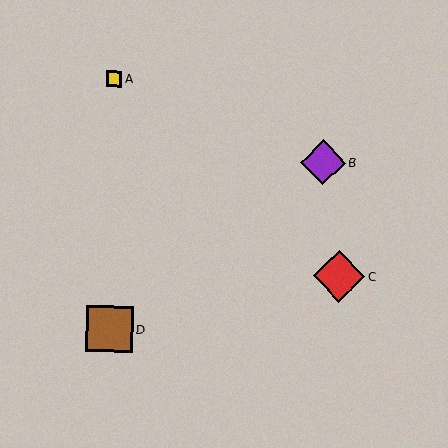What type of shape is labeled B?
Shape B is a purple diamond.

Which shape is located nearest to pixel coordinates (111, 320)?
The brown square (labeled D) at (110, 329) is nearest to that location.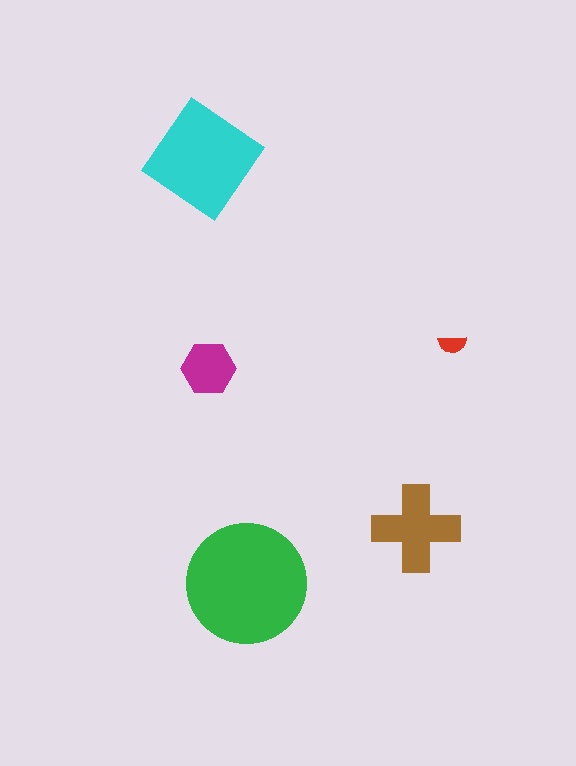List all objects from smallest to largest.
The red semicircle, the magenta hexagon, the brown cross, the cyan diamond, the green circle.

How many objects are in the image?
There are 5 objects in the image.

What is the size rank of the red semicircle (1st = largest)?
5th.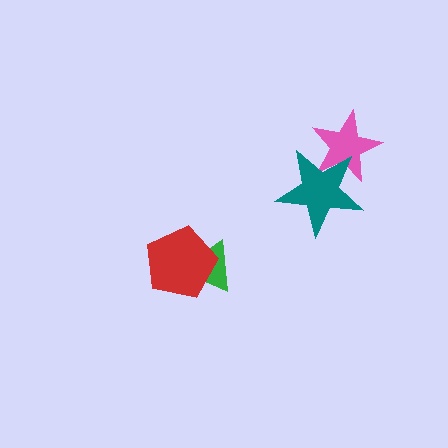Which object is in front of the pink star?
The teal star is in front of the pink star.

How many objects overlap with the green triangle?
1 object overlaps with the green triangle.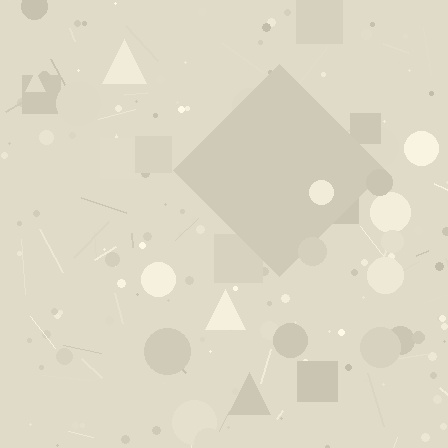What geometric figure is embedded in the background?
A diamond is embedded in the background.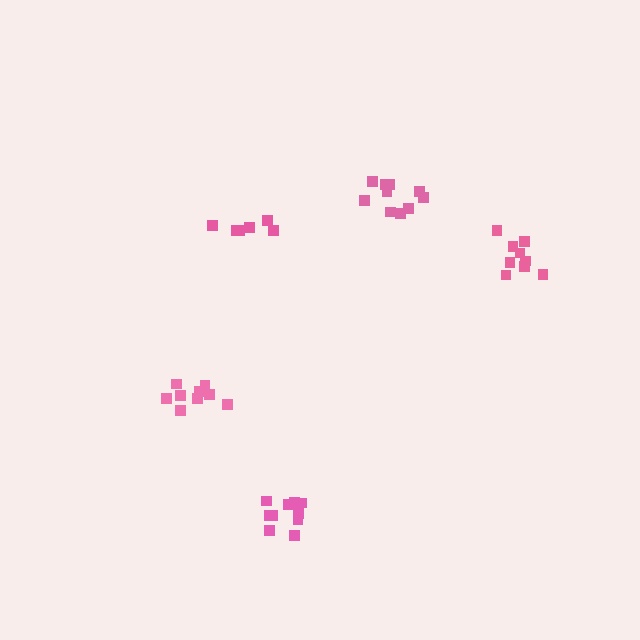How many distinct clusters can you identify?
There are 5 distinct clusters.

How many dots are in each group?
Group 1: 10 dots, Group 2: 6 dots, Group 3: 9 dots, Group 4: 11 dots, Group 5: 9 dots (45 total).